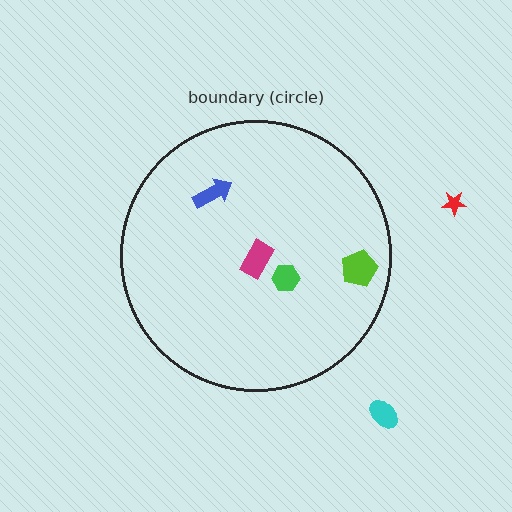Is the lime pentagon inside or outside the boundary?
Inside.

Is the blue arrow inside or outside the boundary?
Inside.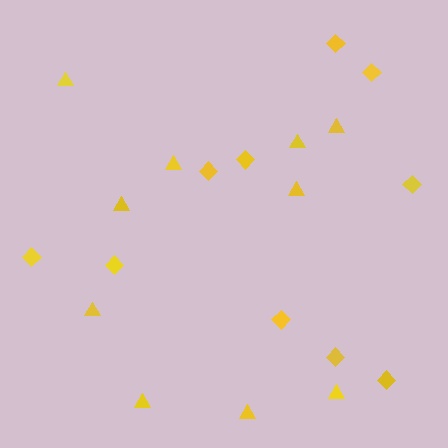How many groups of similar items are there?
There are 2 groups: one group of triangles (10) and one group of diamonds (10).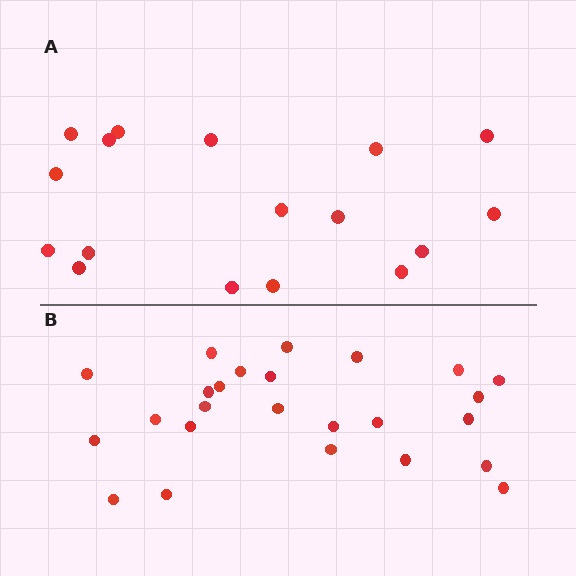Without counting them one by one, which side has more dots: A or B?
Region B (the bottom region) has more dots.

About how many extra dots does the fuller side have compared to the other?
Region B has roughly 8 or so more dots than region A.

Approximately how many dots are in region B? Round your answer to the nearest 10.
About 20 dots. (The exact count is 25, which rounds to 20.)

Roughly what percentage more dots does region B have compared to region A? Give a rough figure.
About 45% more.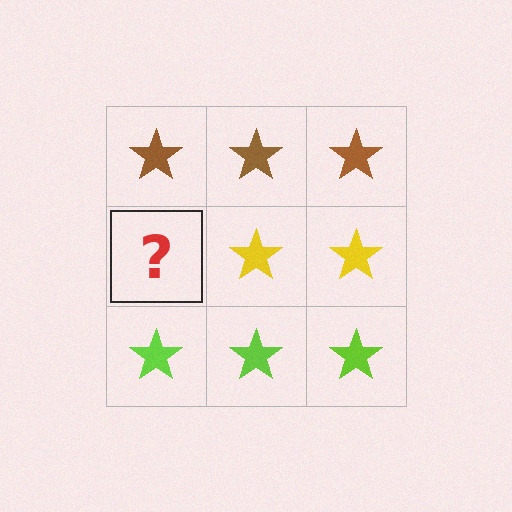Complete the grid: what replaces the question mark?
The question mark should be replaced with a yellow star.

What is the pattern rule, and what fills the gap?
The rule is that each row has a consistent color. The gap should be filled with a yellow star.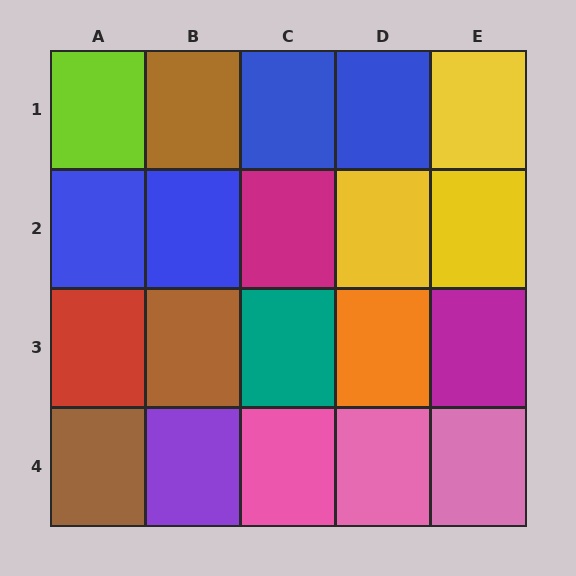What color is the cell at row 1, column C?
Blue.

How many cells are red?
1 cell is red.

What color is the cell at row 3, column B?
Brown.